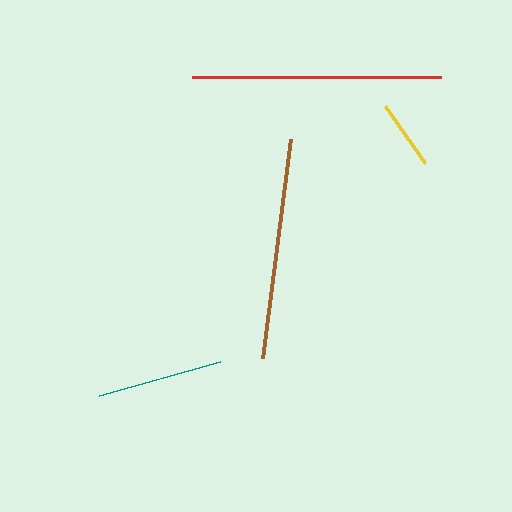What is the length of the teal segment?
The teal segment is approximately 125 pixels long.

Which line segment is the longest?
The red line is the longest at approximately 249 pixels.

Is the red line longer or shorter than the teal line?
The red line is longer than the teal line.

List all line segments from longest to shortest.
From longest to shortest: red, brown, teal, yellow.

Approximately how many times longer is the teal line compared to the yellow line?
The teal line is approximately 1.8 times the length of the yellow line.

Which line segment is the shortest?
The yellow line is the shortest at approximately 70 pixels.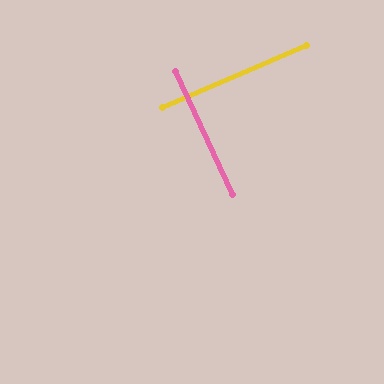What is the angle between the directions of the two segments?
Approximately 88 degrees.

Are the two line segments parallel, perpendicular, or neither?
Perpendicular — they meet at approximately 88°.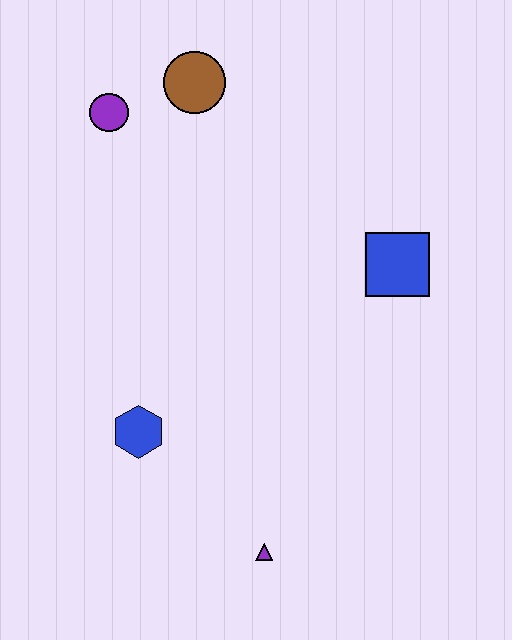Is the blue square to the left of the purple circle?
No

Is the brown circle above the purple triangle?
Yes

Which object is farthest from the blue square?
The purple circle is farthest from the blue square.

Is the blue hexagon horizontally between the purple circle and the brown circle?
Yes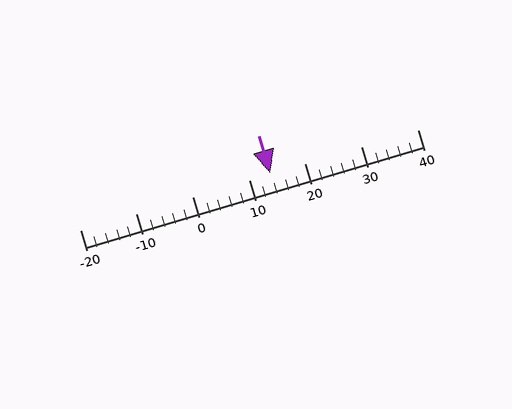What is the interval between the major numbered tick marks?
The major tick marks are spaced 10 units apart.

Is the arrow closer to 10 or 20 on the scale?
The arrow is closer to 10.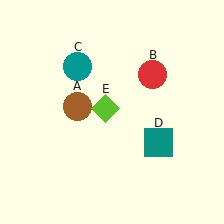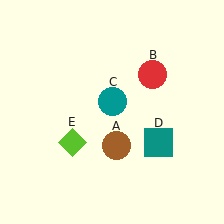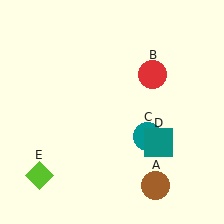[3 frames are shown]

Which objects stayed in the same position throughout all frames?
Red circle (object B) and teal square (object D) remained stationary.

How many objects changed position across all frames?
3 objects changed position: brown circle (object A), teal circle (object C), lime diamond (object E).